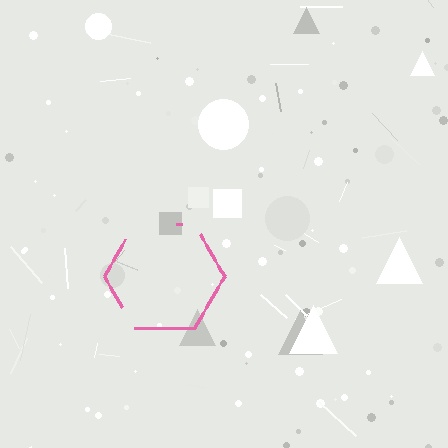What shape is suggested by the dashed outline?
The dashed outline suggests a hexagon.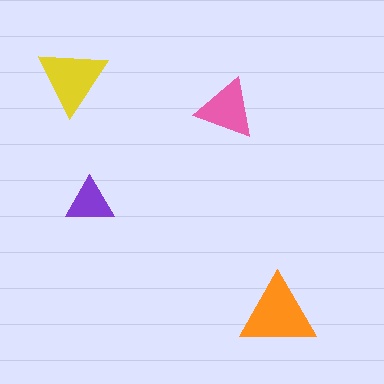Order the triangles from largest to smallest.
the orange one, the yellow one, the pink one, the purple one.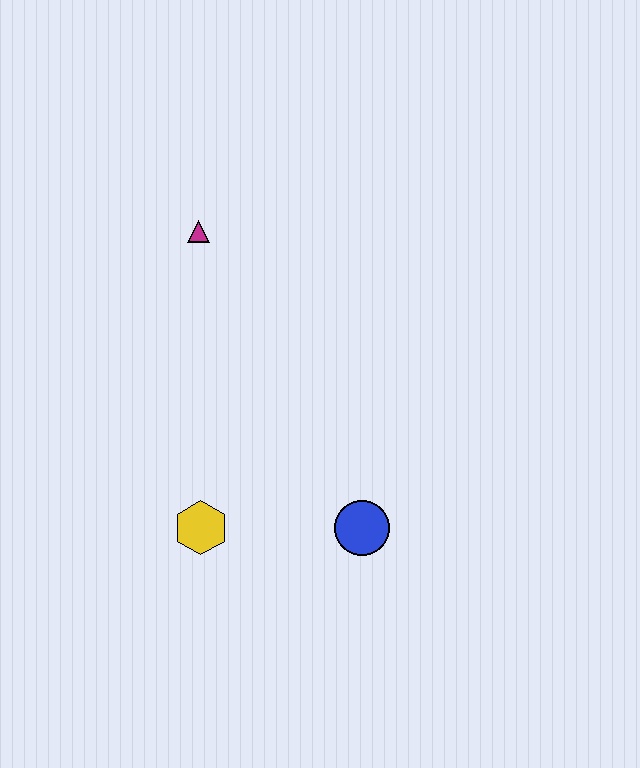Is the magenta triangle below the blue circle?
No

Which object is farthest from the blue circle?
The magenta triangle is farthest from the blue circle.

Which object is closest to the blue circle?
The yellow hexagon is closest to the blue circle.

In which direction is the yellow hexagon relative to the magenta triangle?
The yellow hexagon is below the magenta triangle.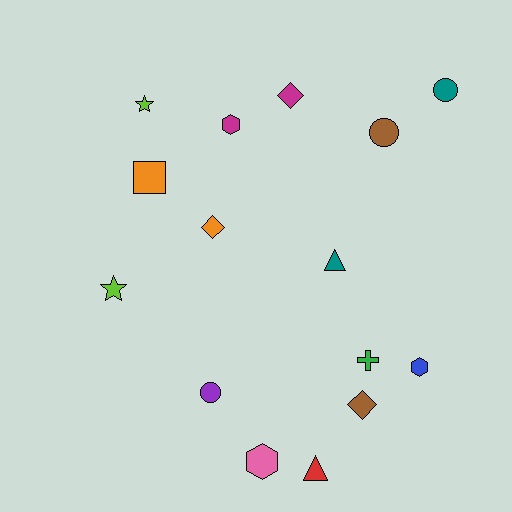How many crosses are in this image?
There is 1 cross.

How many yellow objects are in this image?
There are no yellow objects.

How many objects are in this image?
There are 15 objects.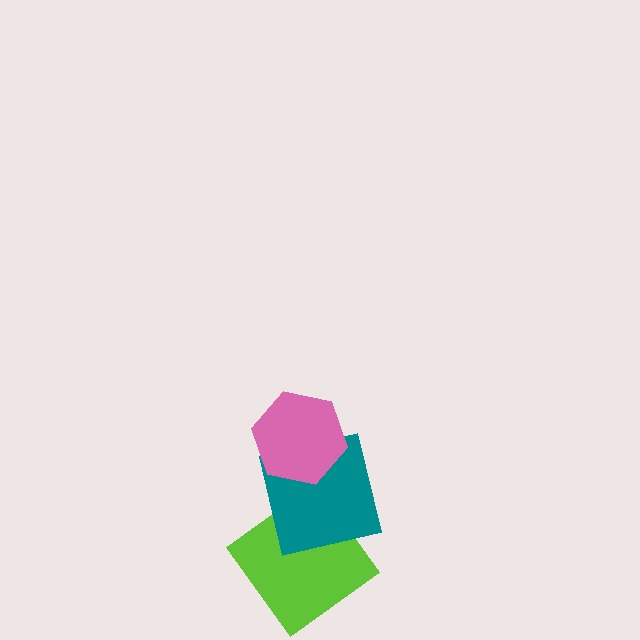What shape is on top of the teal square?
The pink hexagon is on top of the teal square.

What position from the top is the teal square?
The teal square is 2nd from the top.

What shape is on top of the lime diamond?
The teal square is on top of the lime diamond.